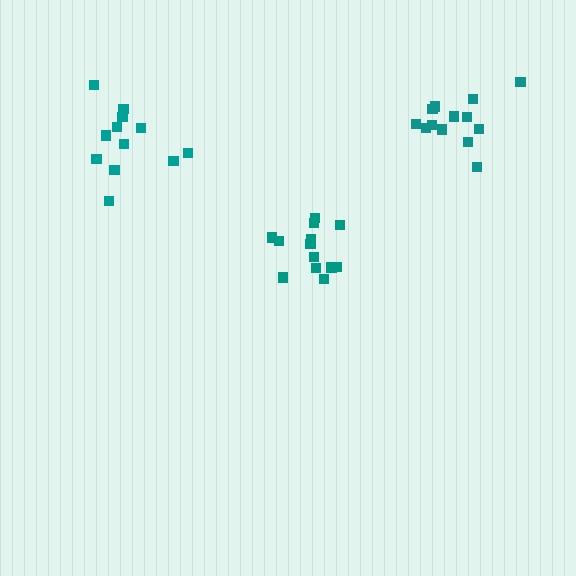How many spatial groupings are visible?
There are 3 spatial groupings.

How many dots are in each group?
Group 1: 12 dots, Group 2: 13 dots, Group 3: 13 dots (38 total).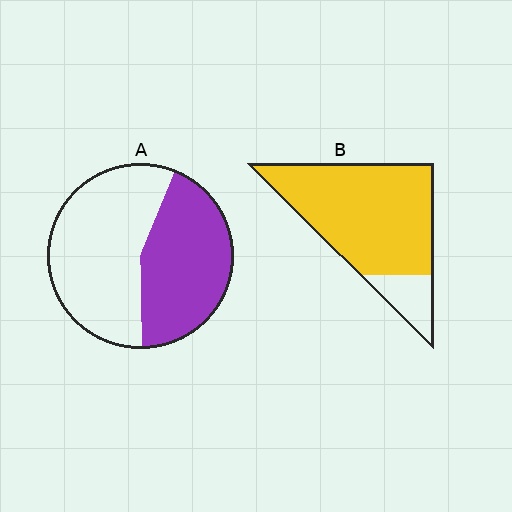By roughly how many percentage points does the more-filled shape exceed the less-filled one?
By roughly 40 percentage points (B over A).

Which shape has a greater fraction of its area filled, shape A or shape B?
Shape B.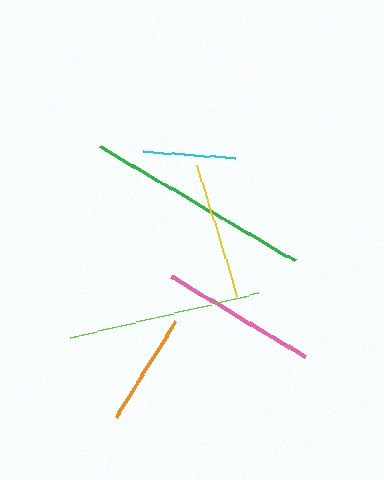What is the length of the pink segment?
The pink segment is approximately 156 pixels long.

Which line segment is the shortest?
The cyan line is the shortest at approximately 93 pixels.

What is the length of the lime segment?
The lime segment is approximately 194 pixels long.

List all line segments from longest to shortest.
From longest to shortest: green, lime, pink, yellow, orange, cyan.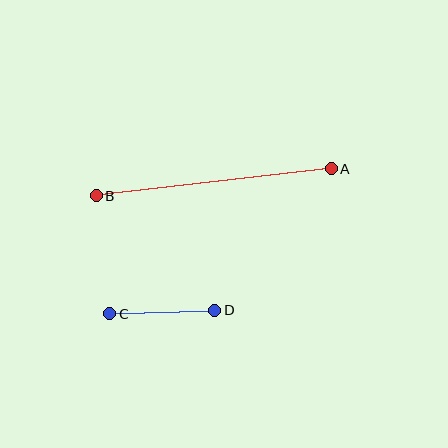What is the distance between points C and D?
The distance is approximately 105 pixels.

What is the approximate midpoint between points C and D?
The midpoint is at approximately (162, 312) pixels.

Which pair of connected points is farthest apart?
Points A and B are farthest apart.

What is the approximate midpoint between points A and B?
The midpoint is at approximately (214, 182) pixels.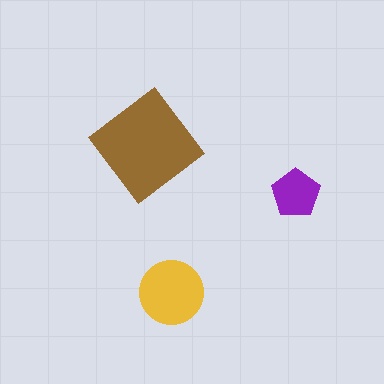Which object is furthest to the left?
The brown diamond is leftmost.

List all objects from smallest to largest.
The purple pentagon, the yellow circle, the brown diamond.